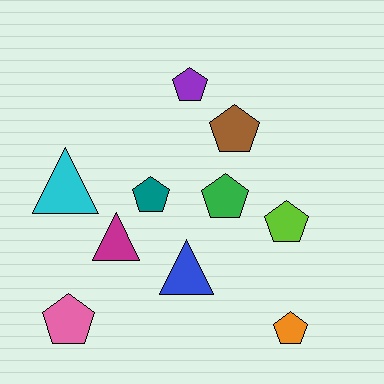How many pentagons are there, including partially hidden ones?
There are 7 pentagons.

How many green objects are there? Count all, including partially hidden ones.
There is 1 green object.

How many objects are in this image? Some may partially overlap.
There are 10 objects.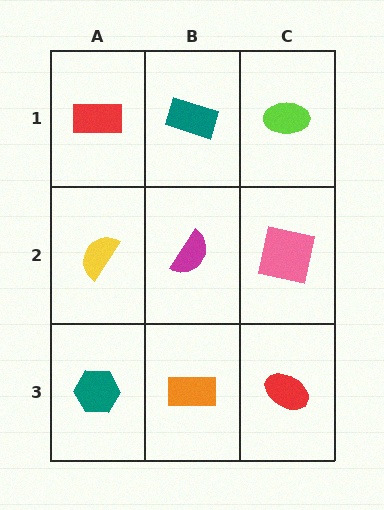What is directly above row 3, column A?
A yellow semicircle.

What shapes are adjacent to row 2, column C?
A lime ellipse (row 1, column C), a red ellipse (row 3, column C), a magenta semicircle (row 2, column B).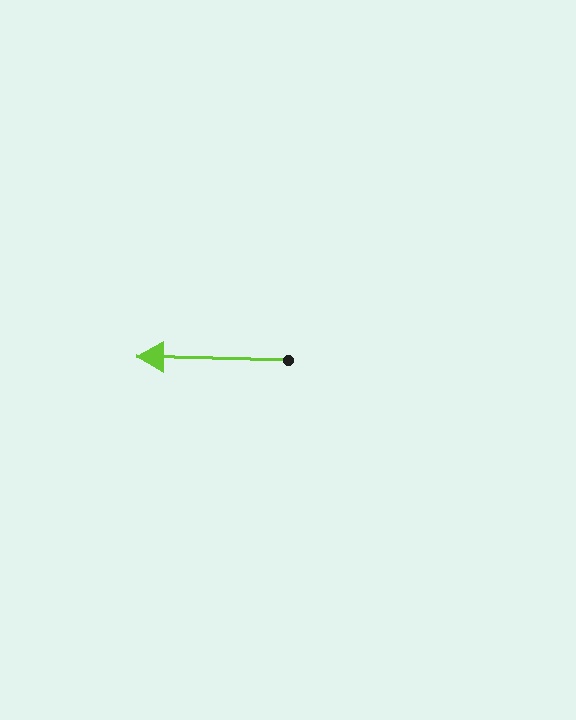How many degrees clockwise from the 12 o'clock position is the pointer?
Approximately 271 degrees.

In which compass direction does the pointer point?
West.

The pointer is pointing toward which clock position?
Roughly 9 o'clock.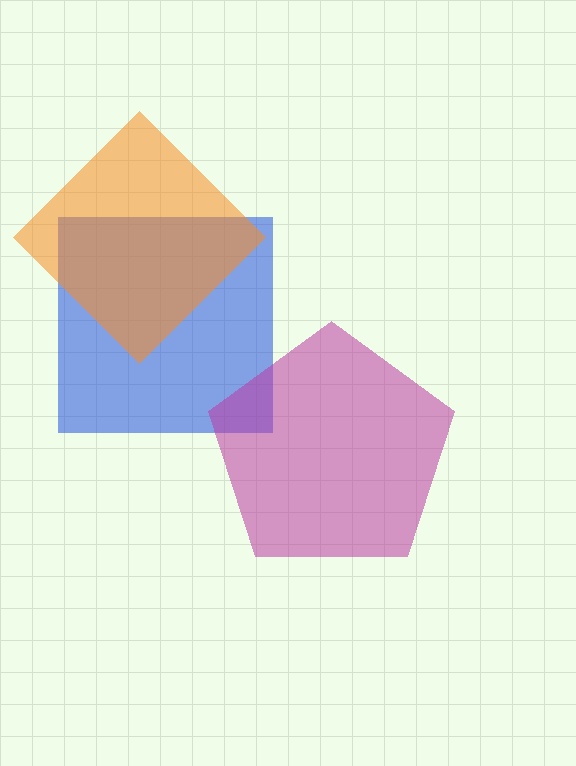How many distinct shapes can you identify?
There are 3 distinct shapes: a blue square, a magenta pentagon, an orange diamond.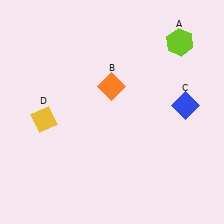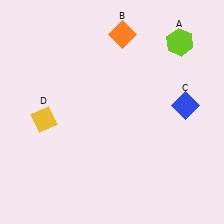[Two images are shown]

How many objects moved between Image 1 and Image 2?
1 object moved between the two images.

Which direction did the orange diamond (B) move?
The orange diamond (B) moved up.